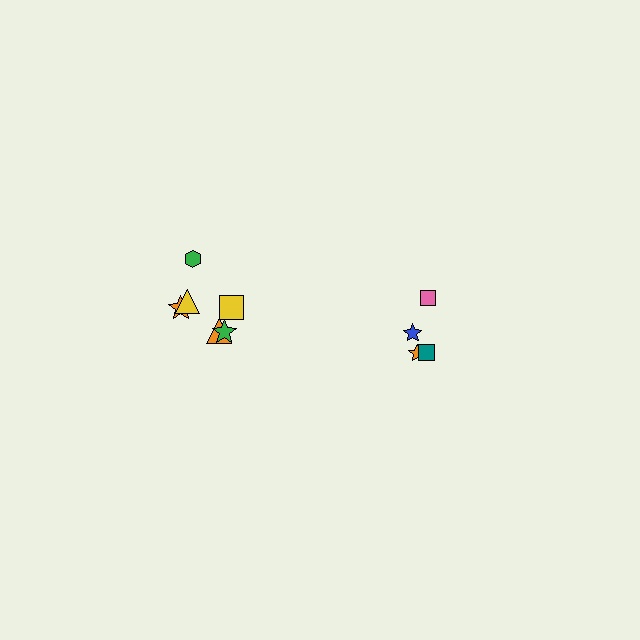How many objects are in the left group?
There are 6 objects.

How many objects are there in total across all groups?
There are 10 objects.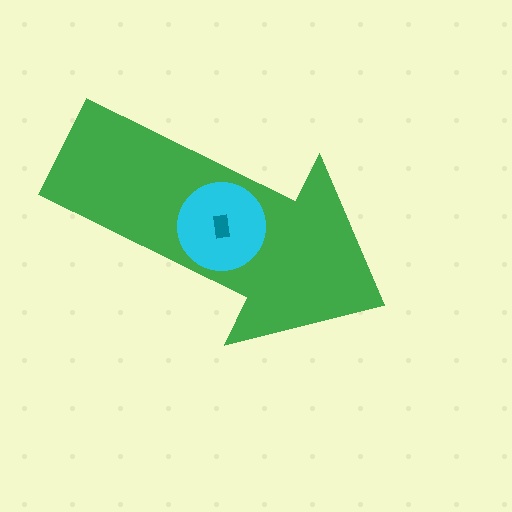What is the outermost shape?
The green arrow.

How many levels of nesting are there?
3.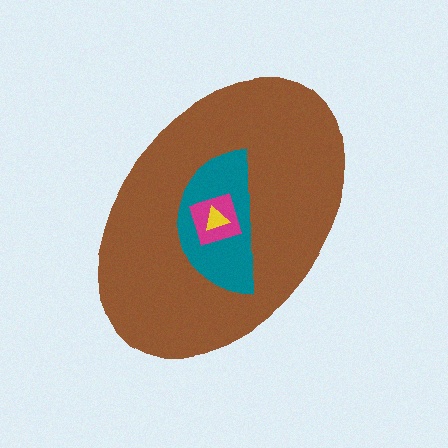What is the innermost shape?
The yellow triangle.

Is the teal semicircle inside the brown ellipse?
Yes.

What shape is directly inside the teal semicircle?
The magenta square.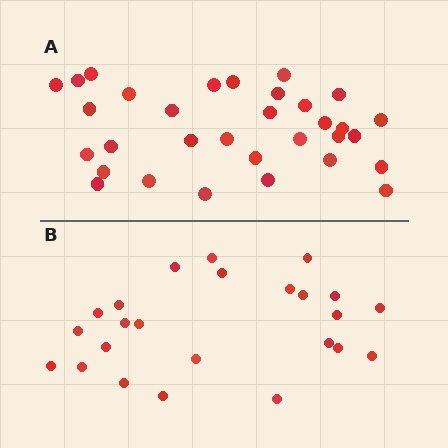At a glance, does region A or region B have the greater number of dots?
Region A (the top region) has more dots.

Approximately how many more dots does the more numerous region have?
Region A has roughly 8 or so more dots than region B.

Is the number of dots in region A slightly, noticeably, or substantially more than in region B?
Region A has noticeably more, but not dramatically so. The ratio is roughly 1.3 to 1.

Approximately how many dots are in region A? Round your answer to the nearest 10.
About 30 dots. (The exact count is 32, which rounds to 30.)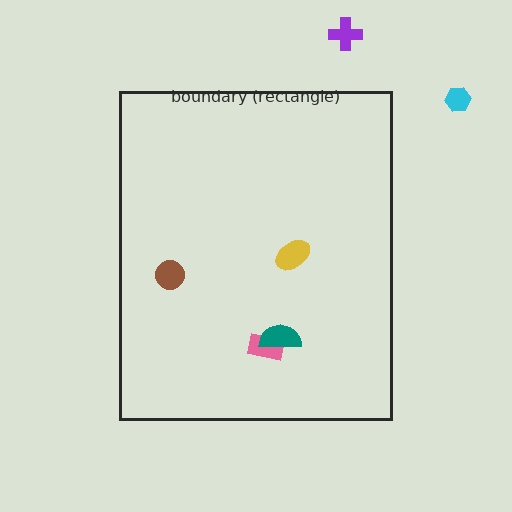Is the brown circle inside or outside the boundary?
Inside.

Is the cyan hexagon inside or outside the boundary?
Outside.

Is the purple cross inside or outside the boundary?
Outside.